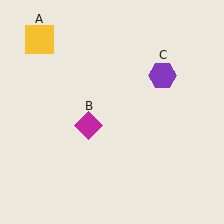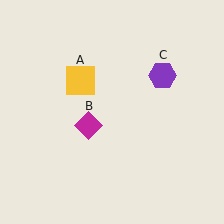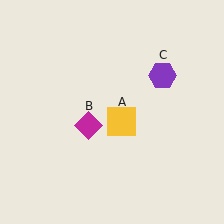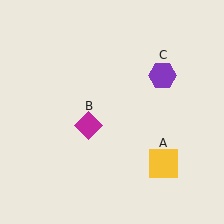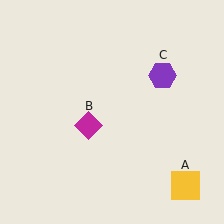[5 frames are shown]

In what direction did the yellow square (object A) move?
The yellow square (object A) moved down and to the right.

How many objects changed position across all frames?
1 object changed position: yellow square (object A).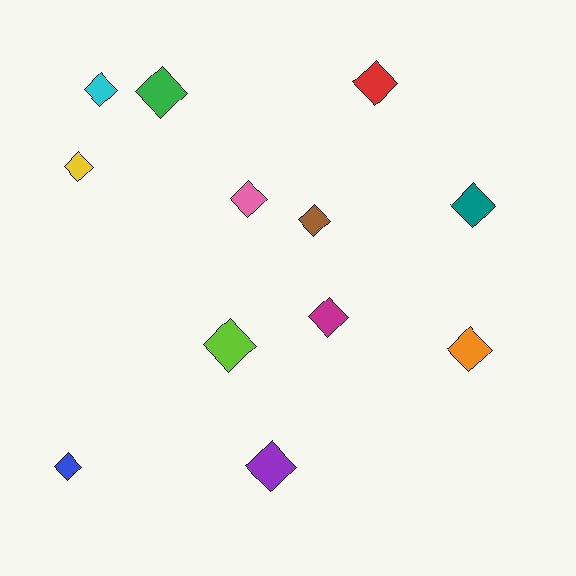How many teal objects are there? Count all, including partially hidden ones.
There is 1 teal object.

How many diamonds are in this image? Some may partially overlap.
There are 12 diamonds.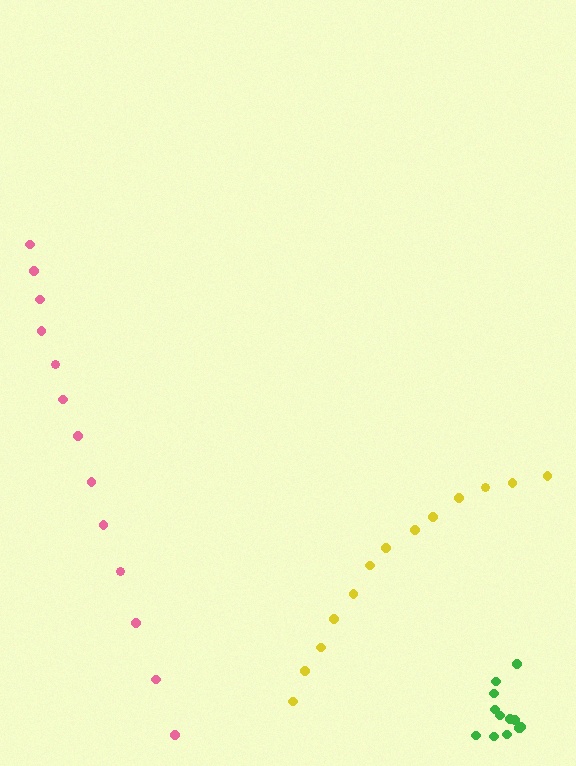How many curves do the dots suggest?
There are 3 distinct paths.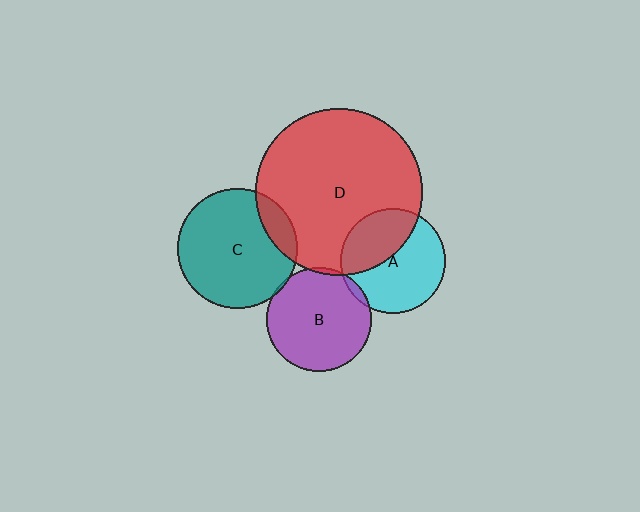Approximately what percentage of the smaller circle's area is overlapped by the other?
Approximately 15%.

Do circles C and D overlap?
Yes.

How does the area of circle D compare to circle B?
Approximately 2.5 times.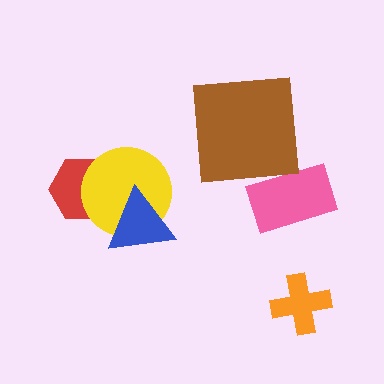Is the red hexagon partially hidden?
Yes, it is partially covered by another shape.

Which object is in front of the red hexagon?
The yellow circle is in front of the red hexagon.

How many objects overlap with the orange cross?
0 objects overlap with the orange cross.